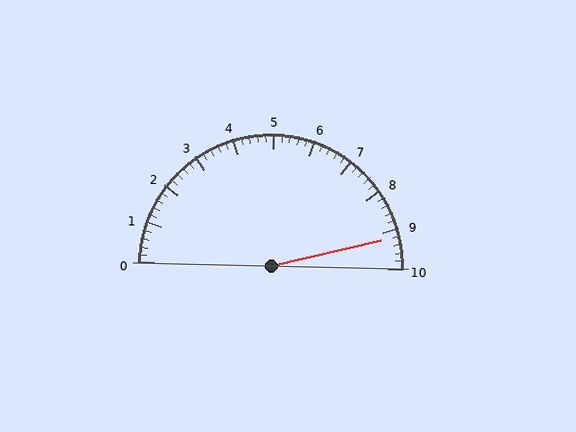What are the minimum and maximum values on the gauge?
The gauge ranges from 0 to 10.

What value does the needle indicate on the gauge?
The needle indicates approximately 9.2.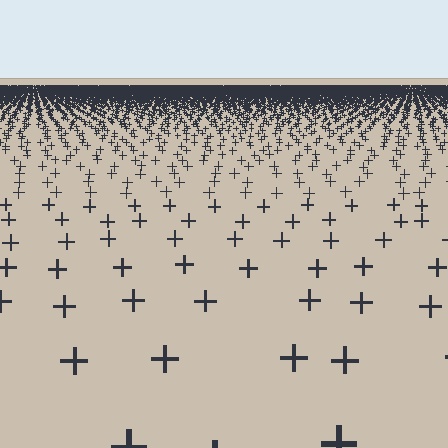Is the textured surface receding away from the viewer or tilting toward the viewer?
The surface is receding away from the viewer. Texture elements get smaller and denser toward the top.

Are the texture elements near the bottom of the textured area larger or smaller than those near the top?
Larger. Near the bottom, elements are closer to the viewer and appear at a bigger on-screen size.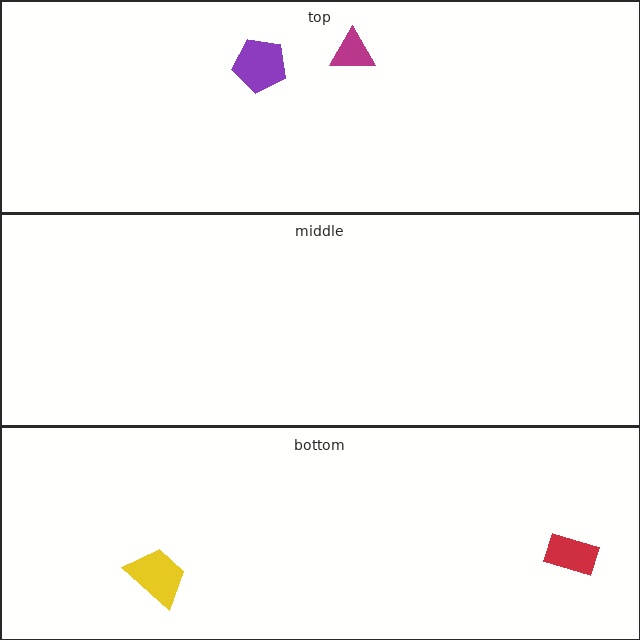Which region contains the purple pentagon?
The top region.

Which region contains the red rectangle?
The bottom region.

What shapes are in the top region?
The purple pentagon, the magenta triangle.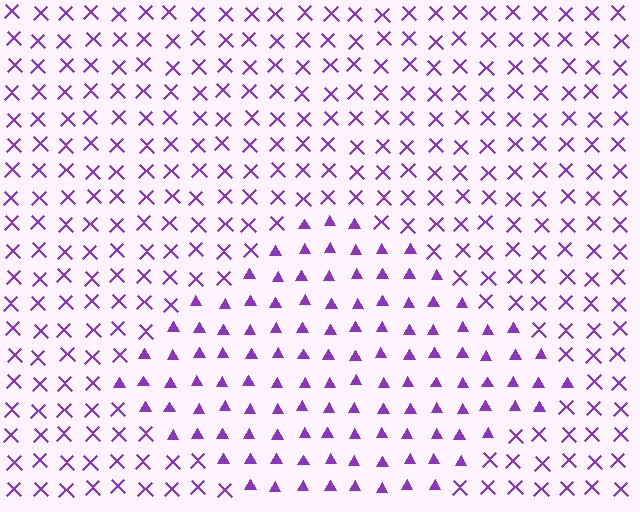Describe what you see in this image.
The image is filled with small purple elements arranged in a uniform grid. A diamond-shaped region contains triangles, while the surrounding area contains X marks. The boundary is defined purely by the change in element shape.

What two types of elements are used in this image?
The image uses triangles inside the diamond region and X marks outside it.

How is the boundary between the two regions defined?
The boundary is defined by a change in element shape: triangles inside vs. X marks outside. All elements share the same color and spacing.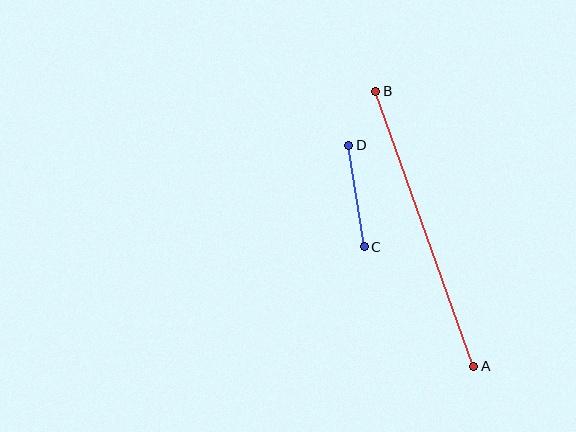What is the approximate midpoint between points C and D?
The midpoint is at approximately (357, 196) pixels.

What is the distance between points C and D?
The distance is approximately 103 pixels.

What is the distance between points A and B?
The distance is approximately 292 pixels.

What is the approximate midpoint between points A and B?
The midpoint is at approximately (425, 229) pixels.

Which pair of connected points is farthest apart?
Points A and B are farthest apart.